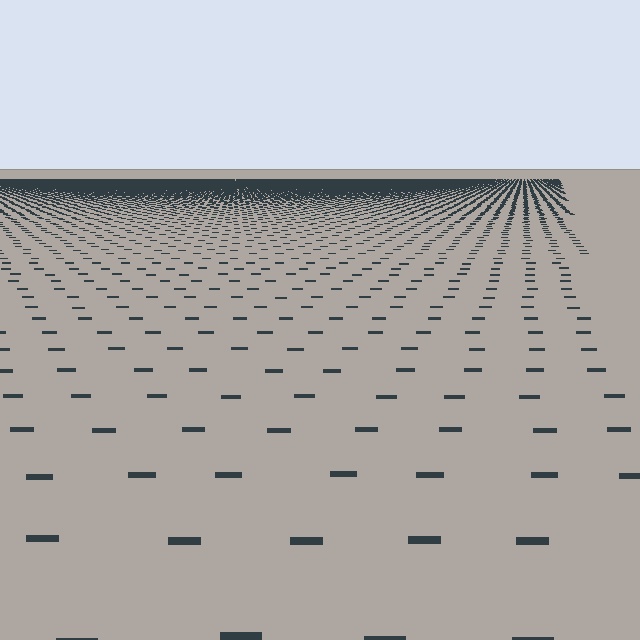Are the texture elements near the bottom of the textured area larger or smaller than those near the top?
Larger. Near the bottom, elements are closer to the viewer and appear at a bigger on-screen size.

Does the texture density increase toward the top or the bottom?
Density increases toward the top.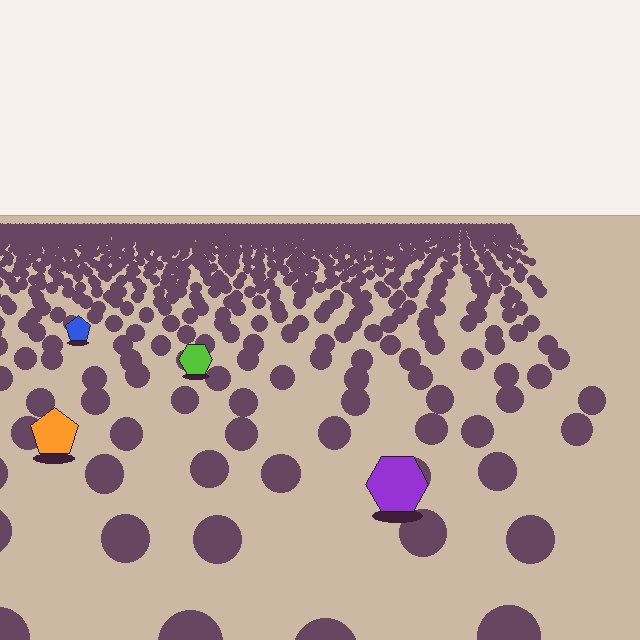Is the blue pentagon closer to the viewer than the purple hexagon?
No. The purple hexagon is closer — you can tell from the texture gradient: the ground texture is coarser near it.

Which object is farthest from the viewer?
The blue pentagon is farthest from the viewer. It appears smaller and the ground texture around it is denser.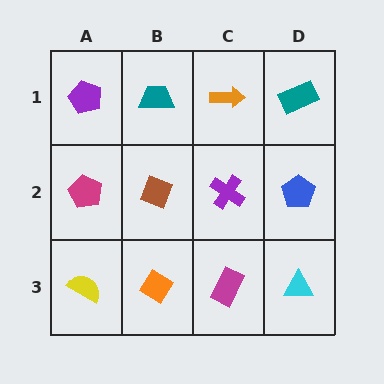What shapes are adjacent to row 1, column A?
A magenta pentagon (row 2, column A), a teal trapezoid (row 1, column B).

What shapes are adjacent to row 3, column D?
A blue pentagon (row 2, column D), a magenta rectangle (row 3, column C).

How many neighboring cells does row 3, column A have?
2.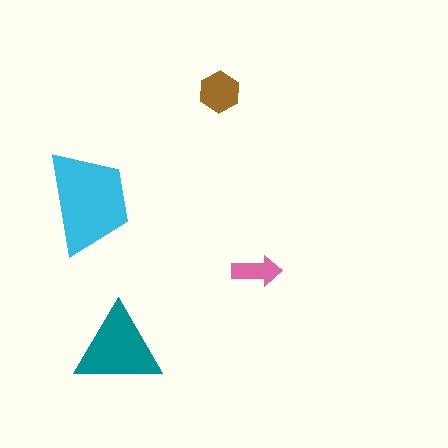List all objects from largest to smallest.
The cyan trapezoid, the teal triangle, the brown hexagon, the pink arrow.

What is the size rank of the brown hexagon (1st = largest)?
3rd.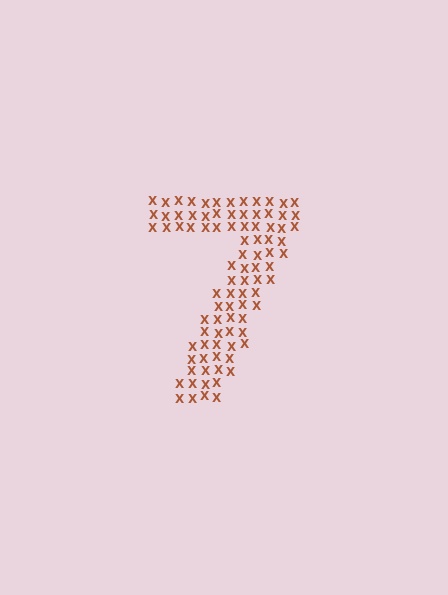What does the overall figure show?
The overall figure shows the digit 7.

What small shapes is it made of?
It is made of small letter X's.